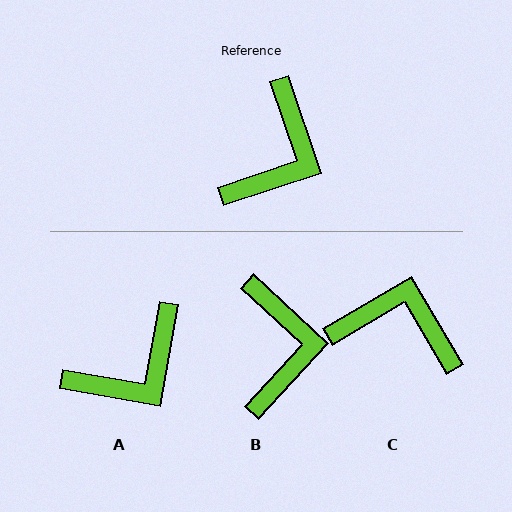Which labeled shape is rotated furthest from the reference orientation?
C, about 102 degrees away.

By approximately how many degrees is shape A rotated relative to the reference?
Approximately 29 degrees clockwise.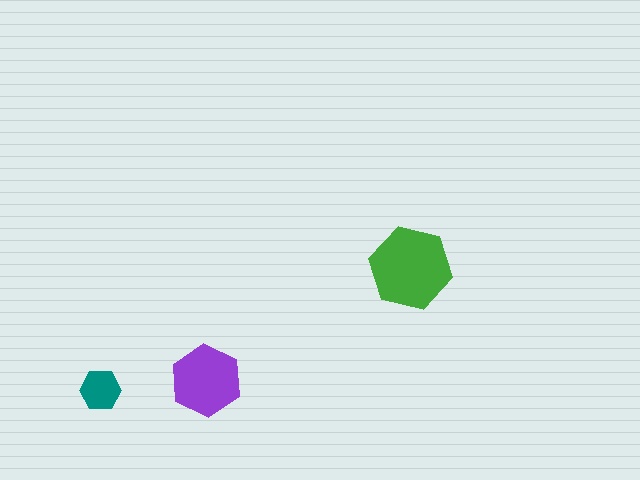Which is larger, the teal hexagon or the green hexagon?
The green one.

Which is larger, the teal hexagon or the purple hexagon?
The purple one.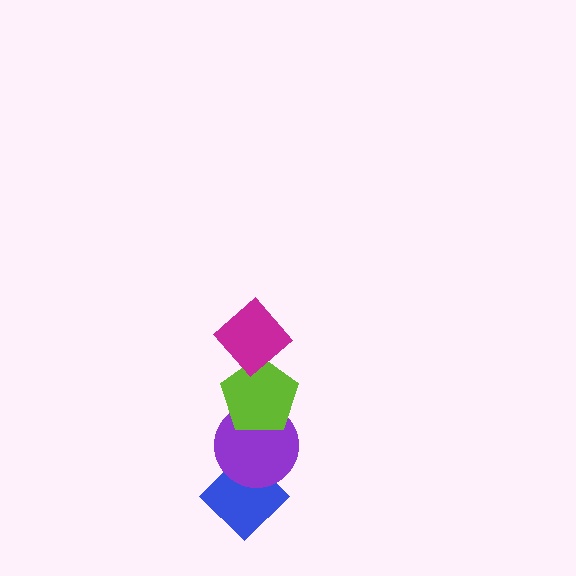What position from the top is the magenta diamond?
The magenta diamond is 1st from the top.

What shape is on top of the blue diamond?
The purple circle is on top of the blue diamond.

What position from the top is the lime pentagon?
The lime pentagon is 2nd from the top.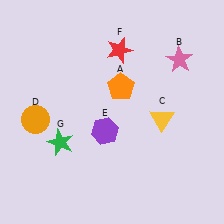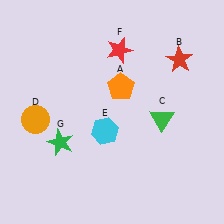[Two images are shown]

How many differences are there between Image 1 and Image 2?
There are 3 differences between the two images.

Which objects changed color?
B changed from pink to red. C changed from yellow to green. E changed from purple to cyan.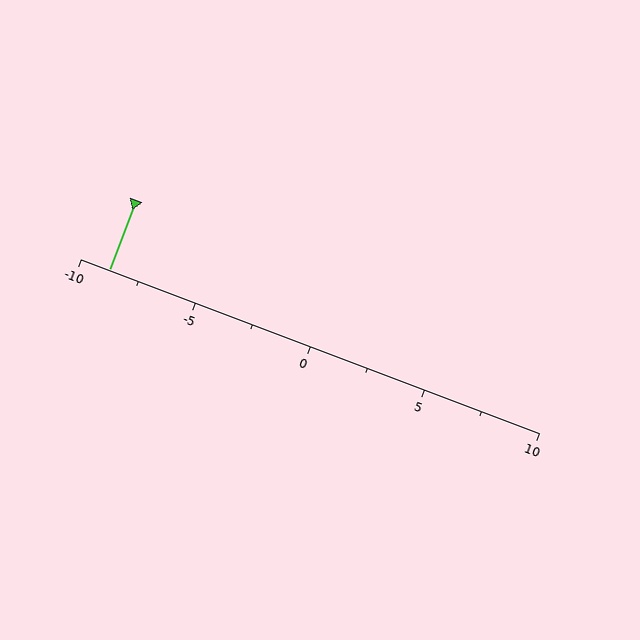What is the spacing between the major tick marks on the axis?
The major ticks are spaced 5 apart.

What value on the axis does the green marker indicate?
The marker indicates approximately -8.8.